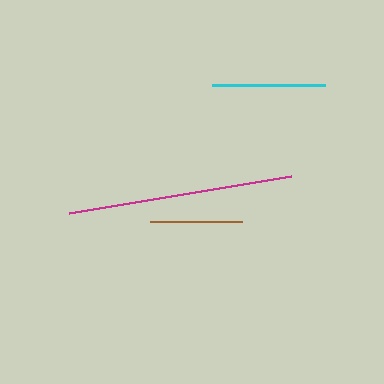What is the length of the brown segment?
The brown segment is approximately 93 pixels long.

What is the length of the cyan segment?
The cyan segment is approximately 114 pixels long.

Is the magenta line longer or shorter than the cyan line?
The magenta line is longer than the cyan line.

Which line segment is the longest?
The magenta line is the longest at approximately 226 pixels.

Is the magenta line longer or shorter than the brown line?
The magenta line is longer than the brown line.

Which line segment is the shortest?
The brown line is the shortest at approximately 93 pixels.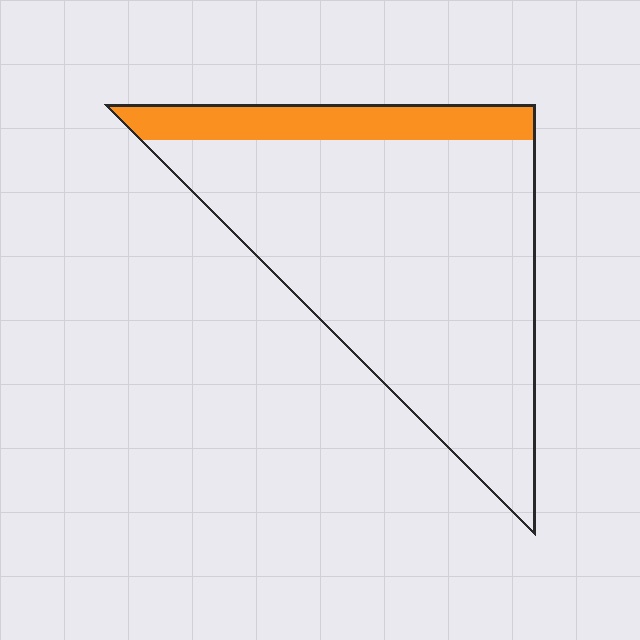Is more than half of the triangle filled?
No.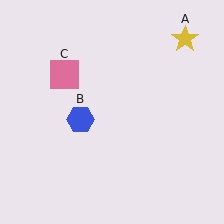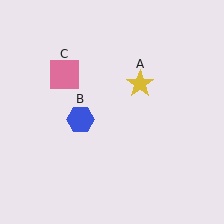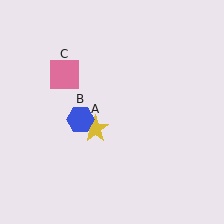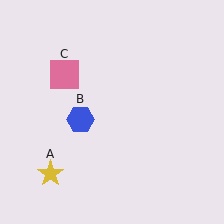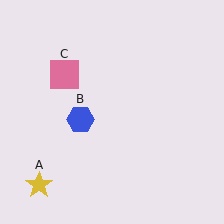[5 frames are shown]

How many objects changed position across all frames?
1 object changed position: yellow star (object A).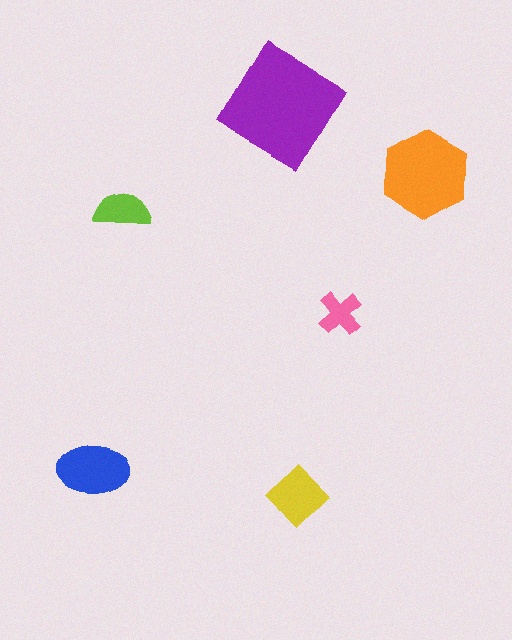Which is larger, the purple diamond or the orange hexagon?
The purple diamond.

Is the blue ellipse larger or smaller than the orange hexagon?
Smaller.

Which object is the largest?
The purple diamond.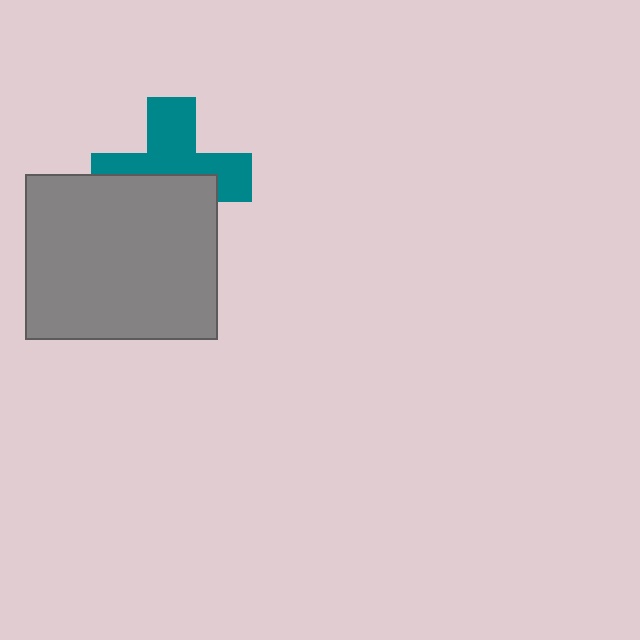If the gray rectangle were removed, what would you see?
You would see the complete teal cross.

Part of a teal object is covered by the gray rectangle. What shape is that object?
It is a cross.